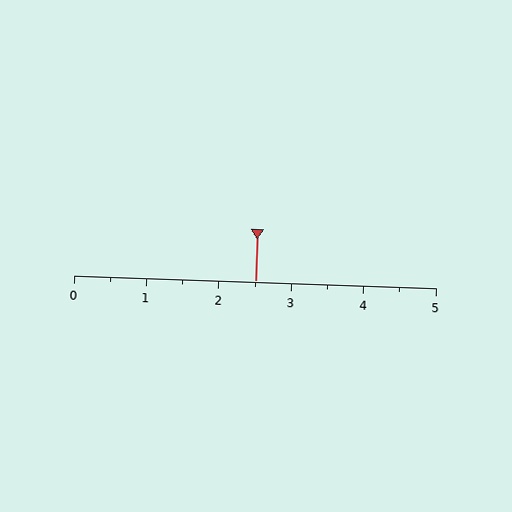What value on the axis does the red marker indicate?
The marker indicates approximately 2.5.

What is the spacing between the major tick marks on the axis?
The major ticks are spaced 1 apart.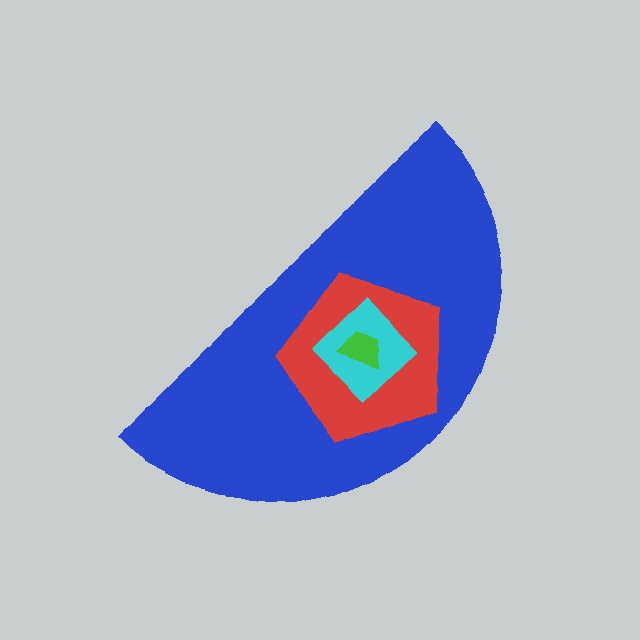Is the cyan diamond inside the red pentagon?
Yes.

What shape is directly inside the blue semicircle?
The red pentagon.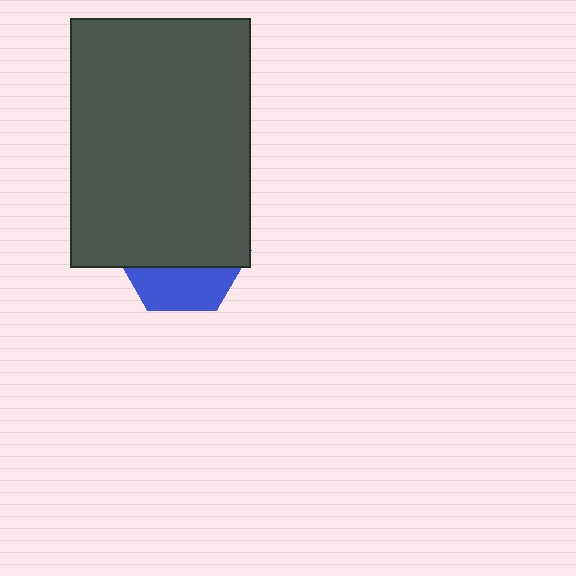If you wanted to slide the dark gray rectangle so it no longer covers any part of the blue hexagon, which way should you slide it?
Slide it up — that is the most direct way to separate the two shapes.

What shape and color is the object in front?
The object in front is a dark gray rectangle.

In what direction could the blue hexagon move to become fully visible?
The blue hexagon could move down. That would shift it out from behind the dark gray rectangle entirely.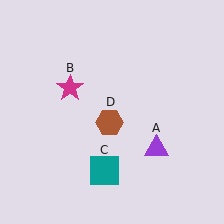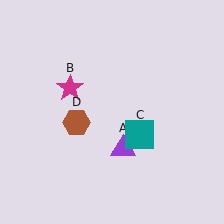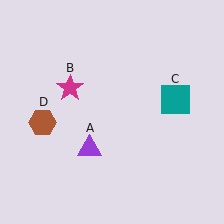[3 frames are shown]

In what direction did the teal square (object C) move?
The teal square (object C) moved up and to the right.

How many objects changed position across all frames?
3 objects changed position: purple triangle (object A), teal square (object C), brown hexagon (object D).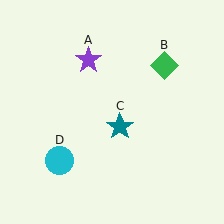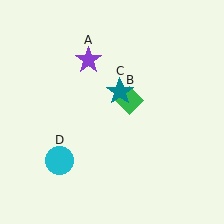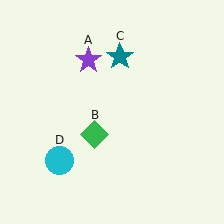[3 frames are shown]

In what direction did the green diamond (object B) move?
The green diamond (object B) moved down and to the left.